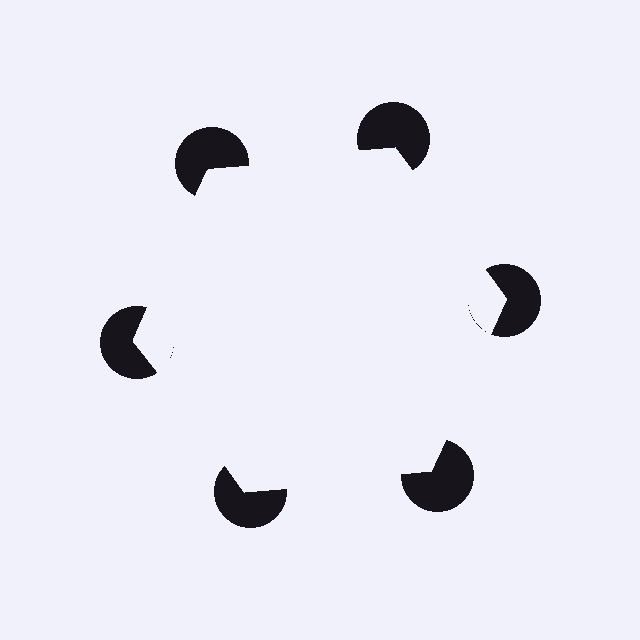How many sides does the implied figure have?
6 sides.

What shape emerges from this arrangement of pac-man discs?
An illusory hexagon — its edges are inferred from the aligned wedge cuts in the pac-man discs, not physically drawn.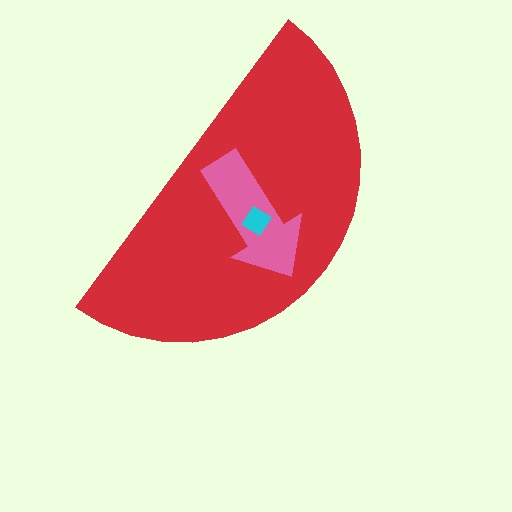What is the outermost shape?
The red semicircle.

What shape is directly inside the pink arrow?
The cyan diamond.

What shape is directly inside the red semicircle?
The pink arrow.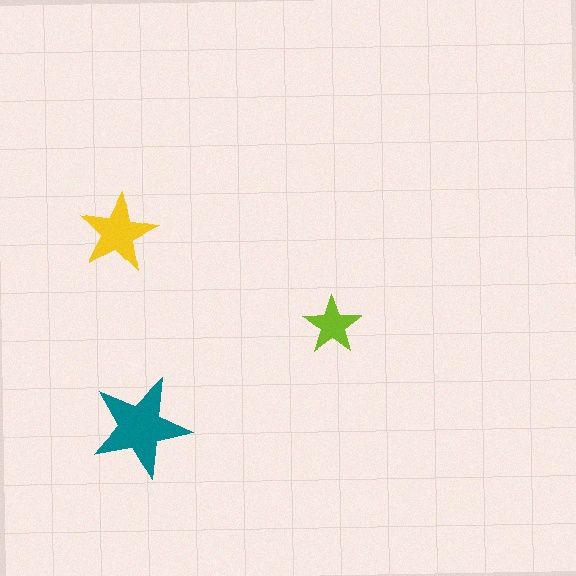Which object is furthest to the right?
The lime star is rightmost.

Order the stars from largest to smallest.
the teal one, the yellow one, the lime one.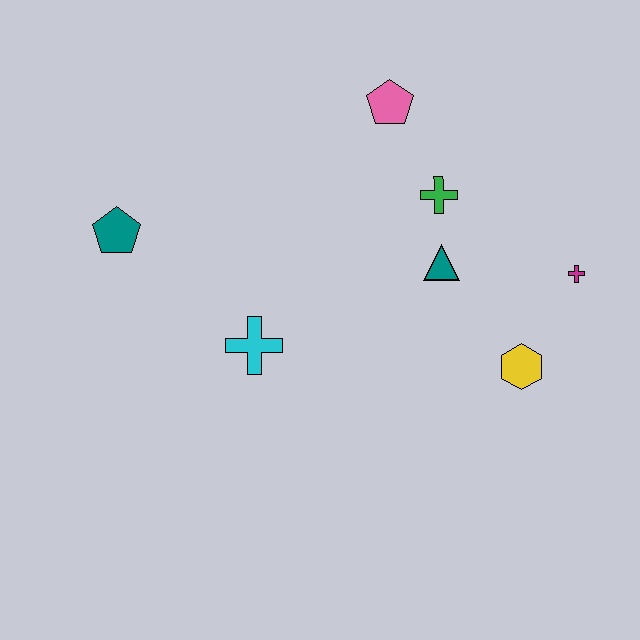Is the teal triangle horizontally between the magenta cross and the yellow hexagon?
No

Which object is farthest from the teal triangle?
The teal pentagon is farthest from the teal triangle.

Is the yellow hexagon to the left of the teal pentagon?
No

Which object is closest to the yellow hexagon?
The magenta cross is closest to the yellow hexagon.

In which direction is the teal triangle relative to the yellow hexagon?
The teal triangle is above the yellow hexagon.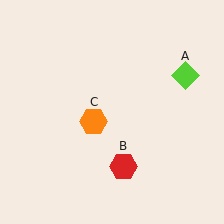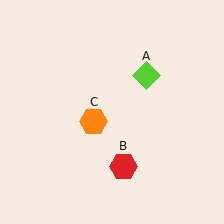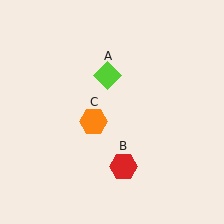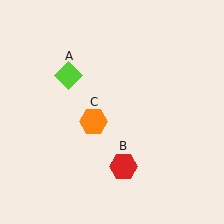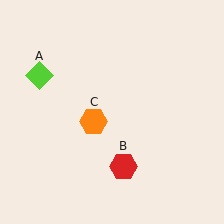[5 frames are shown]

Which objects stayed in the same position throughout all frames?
Red hexagon (object B) and orange hexagon (object C) remained stationary.